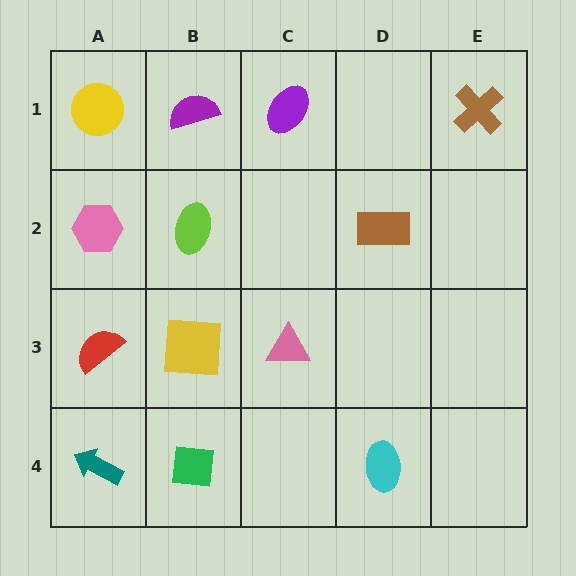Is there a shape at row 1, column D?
No, that cell is empty.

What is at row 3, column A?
A red semicircle.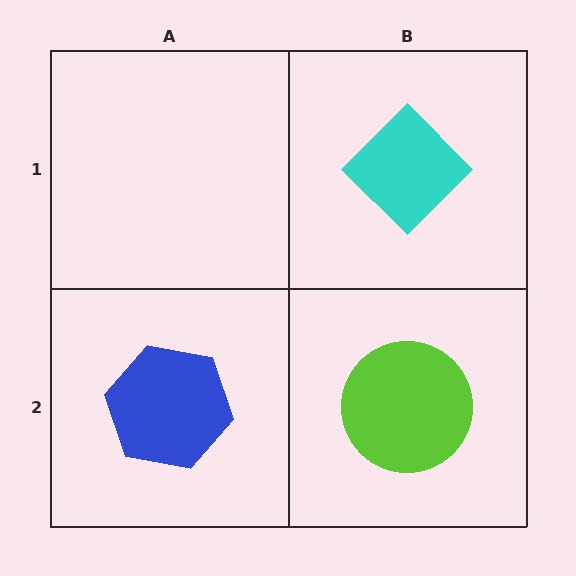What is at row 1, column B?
A cyan diamond.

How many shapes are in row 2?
2 shapes.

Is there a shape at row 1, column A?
No, that cell is empty.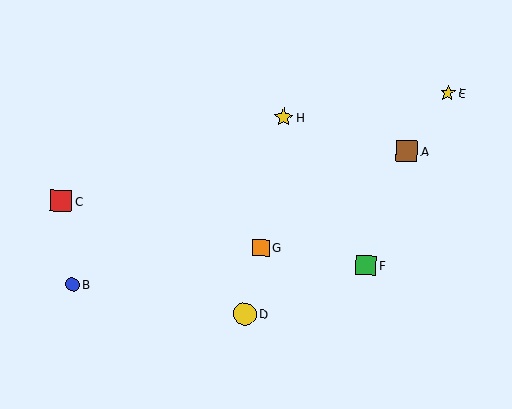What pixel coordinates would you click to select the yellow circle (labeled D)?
Click at (245, 314) to select the yellow circle D.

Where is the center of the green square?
The center of the green square is at (366, 265).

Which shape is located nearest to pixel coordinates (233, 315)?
The yellow circle (labeled D) at (245, 314) is nearest to that location.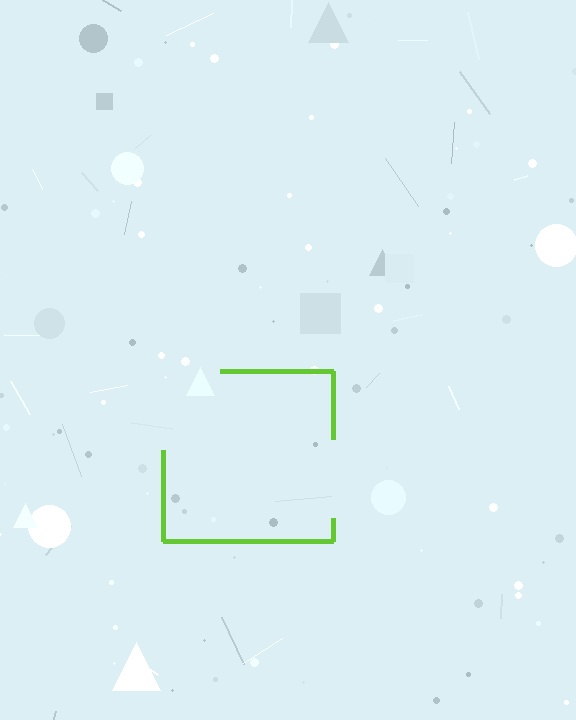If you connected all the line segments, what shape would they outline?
They would outline a square.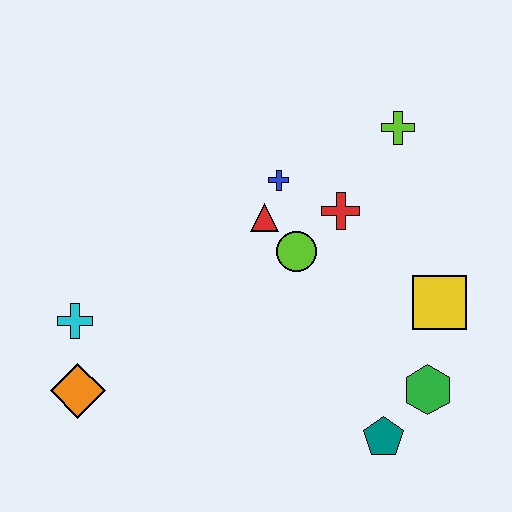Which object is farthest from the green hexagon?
The cyan cross is farthest from the green hexagon.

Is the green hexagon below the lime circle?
Yes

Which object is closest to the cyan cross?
The orange diamond is closest to the cyan cross.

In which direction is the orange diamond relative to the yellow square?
The orange diamond is to the left of the yellow square.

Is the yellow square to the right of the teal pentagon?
Yes